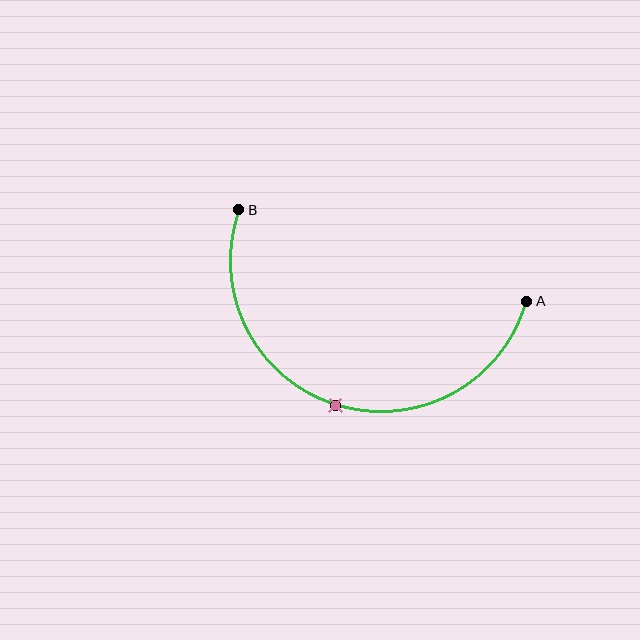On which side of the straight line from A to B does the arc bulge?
The arc bulges below the straight line connecting A and B.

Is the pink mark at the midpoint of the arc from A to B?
Yes. The pink mark lies on the arc at equal arc-length from both A and B — it is the arc midpoint.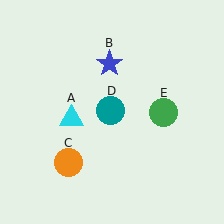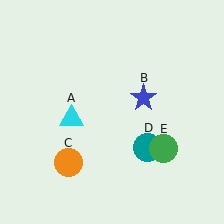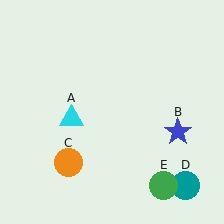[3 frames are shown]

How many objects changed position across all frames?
3 objects changed position: blue star (object B), teal circle (object D), green circle (object E).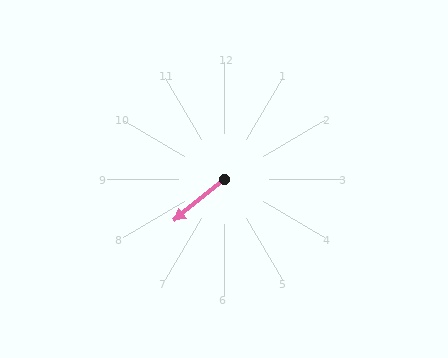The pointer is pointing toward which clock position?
Roughly 8 o'clock.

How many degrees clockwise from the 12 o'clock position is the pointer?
Approximately 231 degrees.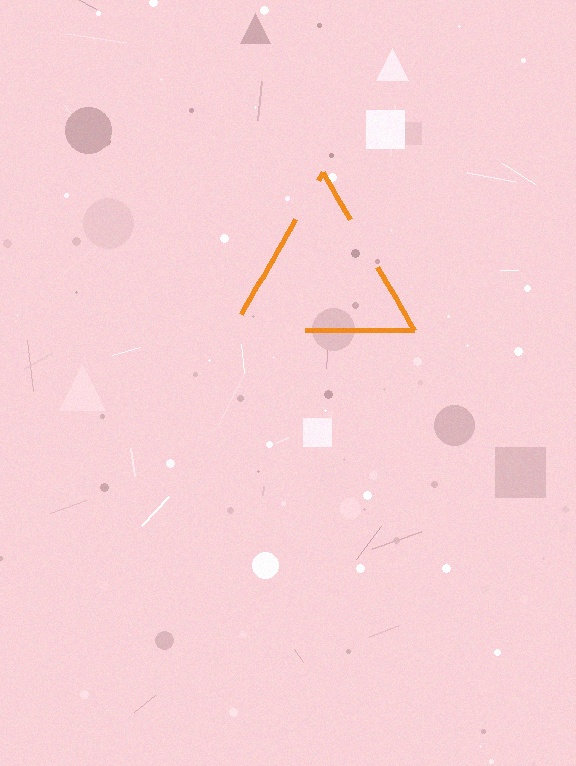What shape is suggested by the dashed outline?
The dashed outline suggests a triangle.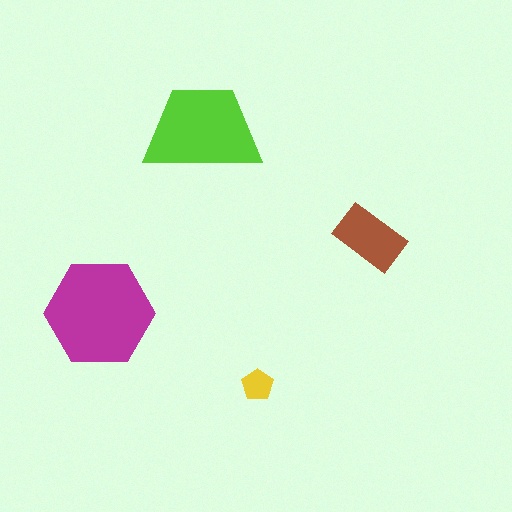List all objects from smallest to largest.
The yellow pentagon, the brown rectangle, the lime trapezoid, the magenta hexagon.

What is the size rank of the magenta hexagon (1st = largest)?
1st.